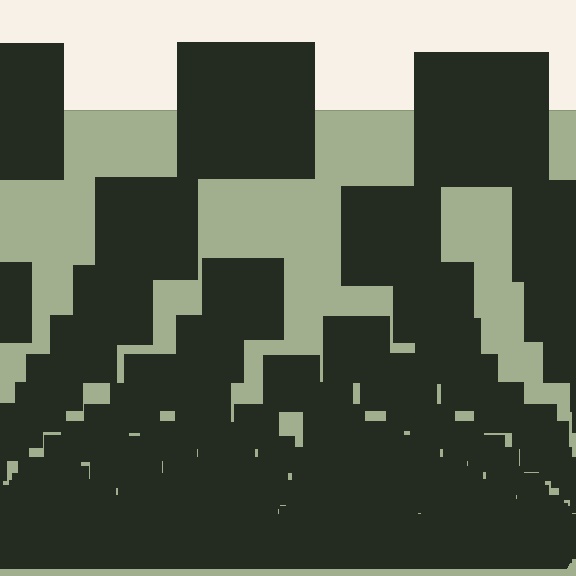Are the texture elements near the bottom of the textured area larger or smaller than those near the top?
Smaller. The gradient is inverted — elements near the bottom are smaller and denser.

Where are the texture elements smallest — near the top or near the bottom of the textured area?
Near the bottom.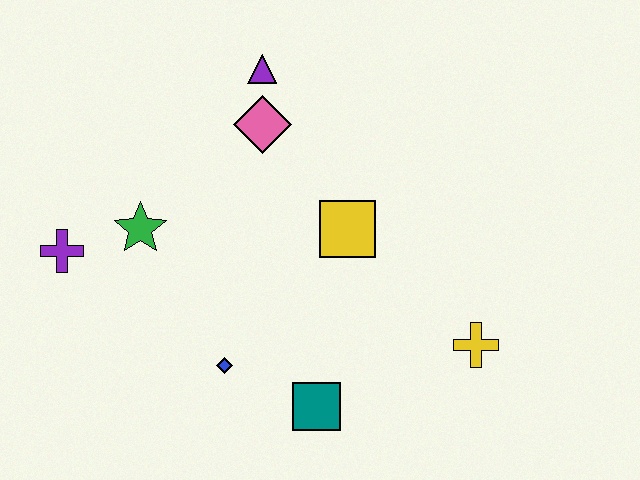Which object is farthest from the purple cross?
The yellow cross is farthest from the purple cross.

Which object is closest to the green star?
The purple cross is closest to the green star.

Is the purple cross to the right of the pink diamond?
No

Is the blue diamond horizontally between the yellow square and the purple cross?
Yes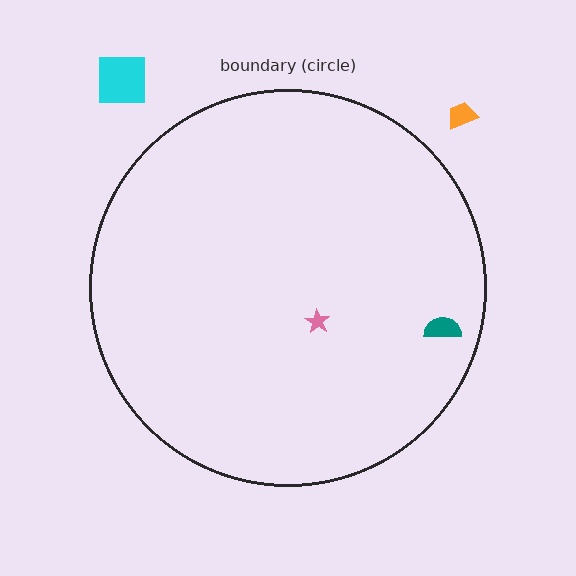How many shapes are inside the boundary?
2 inside, 2 outside.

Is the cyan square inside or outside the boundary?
Outside.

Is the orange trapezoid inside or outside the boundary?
Outside.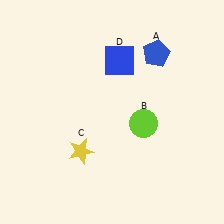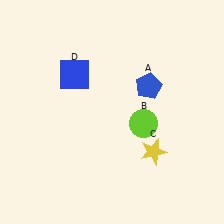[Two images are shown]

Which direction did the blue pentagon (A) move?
The blue pentagon (A) moved down.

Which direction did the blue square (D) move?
The blue square (D) moved left.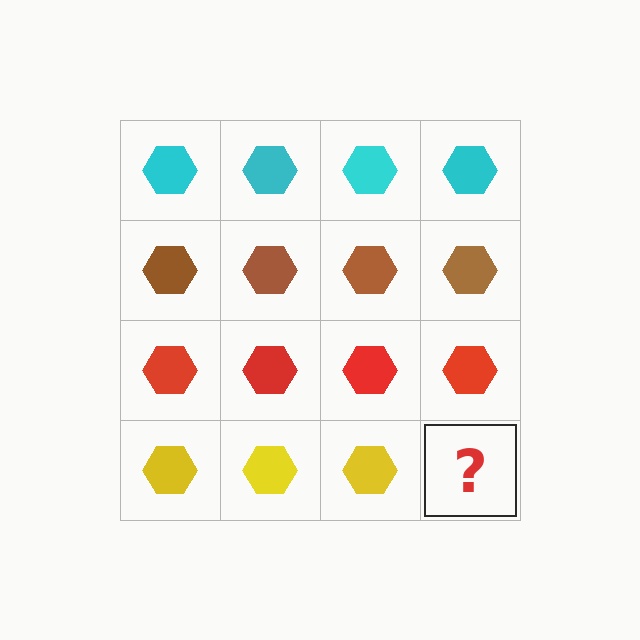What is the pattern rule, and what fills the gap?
The rule is that each row has a consistent color. The gap should be filled with a yellow hexagon.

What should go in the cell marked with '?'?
The missing cell should contain a yellow hexagon.